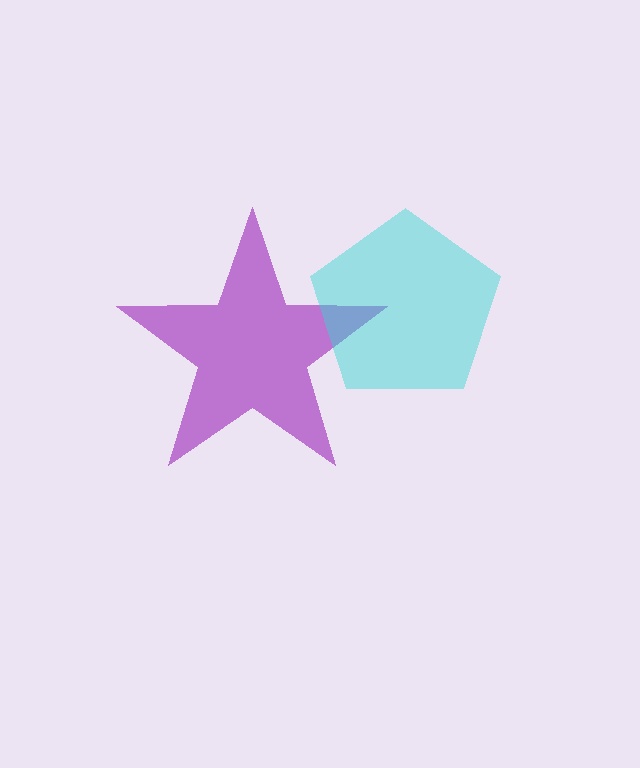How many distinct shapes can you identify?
There are 2 distinct shapes: a purple star, a cyan pentagon.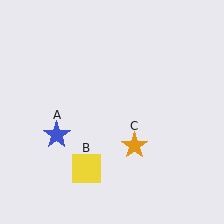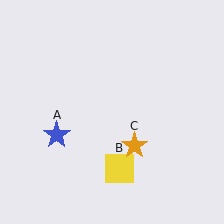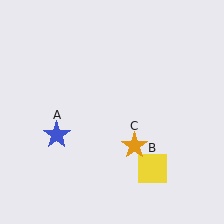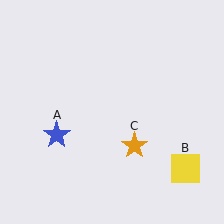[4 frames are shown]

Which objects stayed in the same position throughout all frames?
Blue star (object A) and orange star (object C) remained stationary.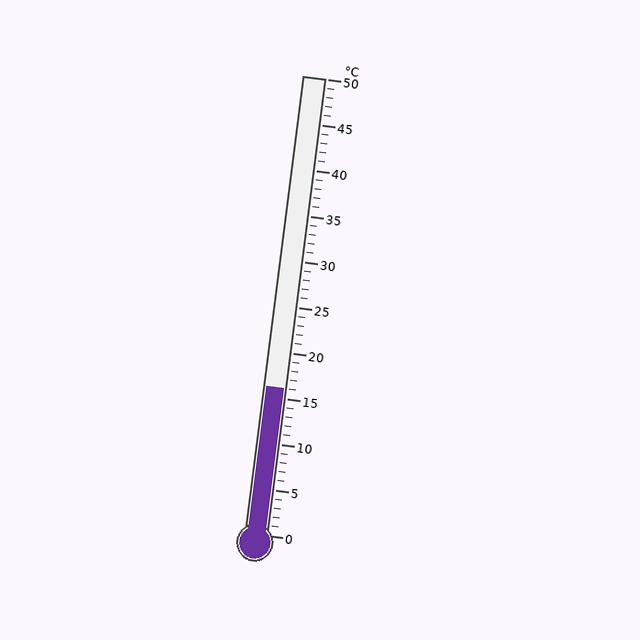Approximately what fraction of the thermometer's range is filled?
The thermometer is filled to approximately 30% of its range.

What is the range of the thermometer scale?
The thermometer scale ranges from 0°C to 50°C.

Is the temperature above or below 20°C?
The temperature is below 20°C.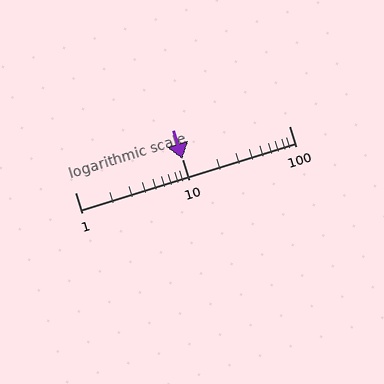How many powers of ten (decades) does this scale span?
The scale spans 2 decades, from 1 to 100.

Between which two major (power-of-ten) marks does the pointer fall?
The pointer is between 10 and 100.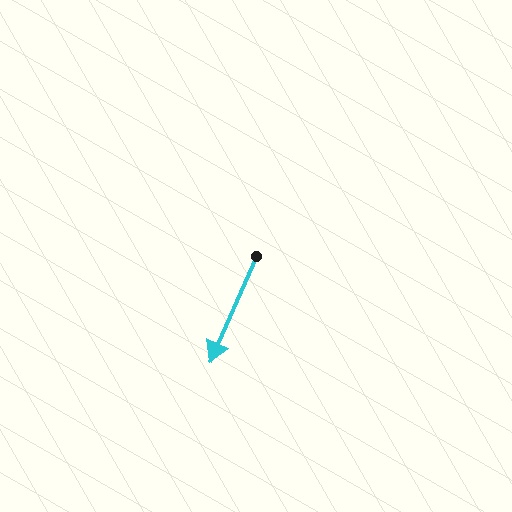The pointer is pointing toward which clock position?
Roughly 7 o'clock.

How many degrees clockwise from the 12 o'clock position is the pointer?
Approximately 204 degrees.